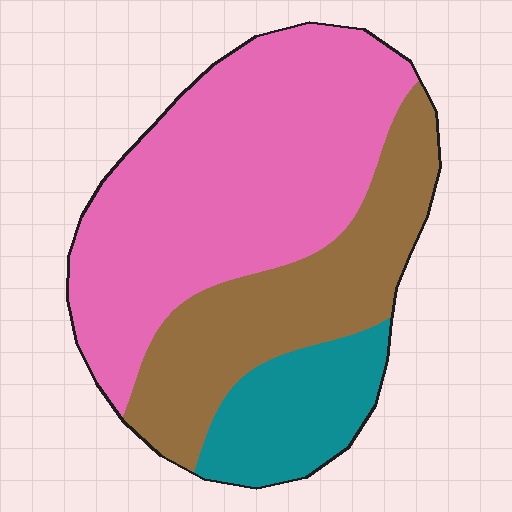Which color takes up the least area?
Teal, at roughly 15%.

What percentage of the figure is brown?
Brown covers roughly 30% of the figure.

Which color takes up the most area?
Pink, at roughly 55%.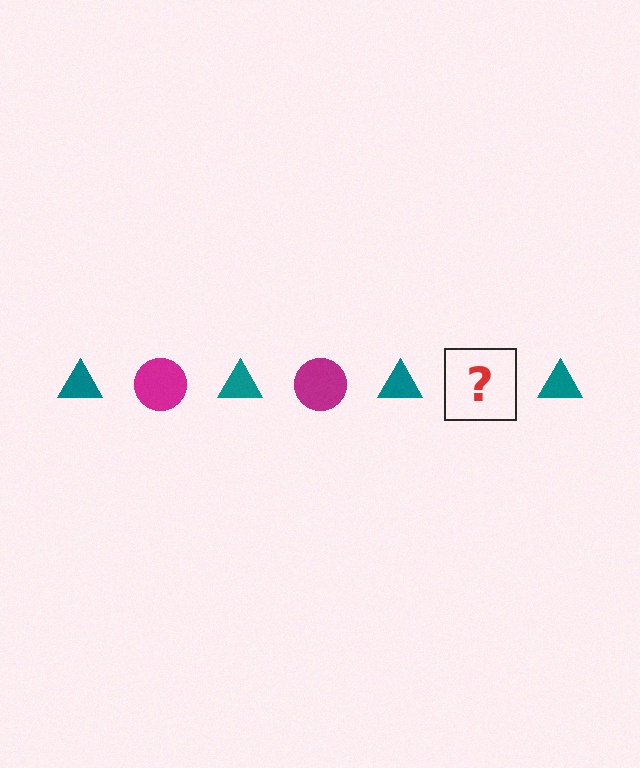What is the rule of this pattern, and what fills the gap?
The rule is that the pattern alternates between teal triangle and magenta circle. The gap should be filled with a magenta circle.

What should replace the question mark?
The question mark should be replaced with a magenta circle.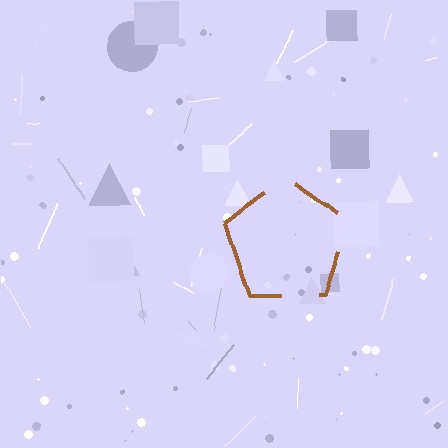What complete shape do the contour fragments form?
The contour fragments form a pentagon.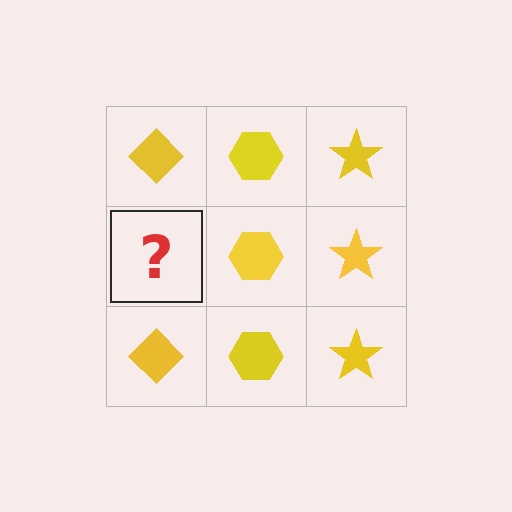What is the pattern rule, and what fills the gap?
The rule is that each column has a consistent shape. The gap should be filled with a yellow diamond.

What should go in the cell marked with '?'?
The missing cell should contain a yellow diamond.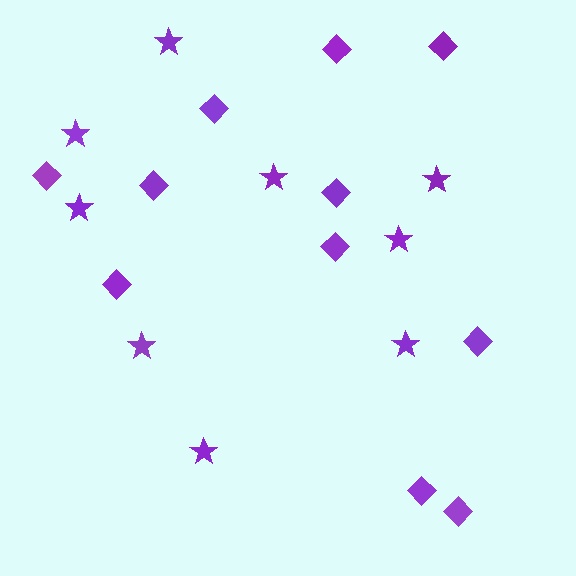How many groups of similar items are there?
There are 2 groups: one group of stars (9) and one group of diamonds (11).